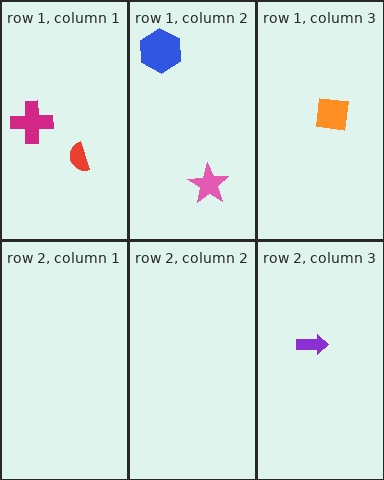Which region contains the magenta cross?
The row 1, column 1 region.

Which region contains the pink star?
The row 1, column 2 region.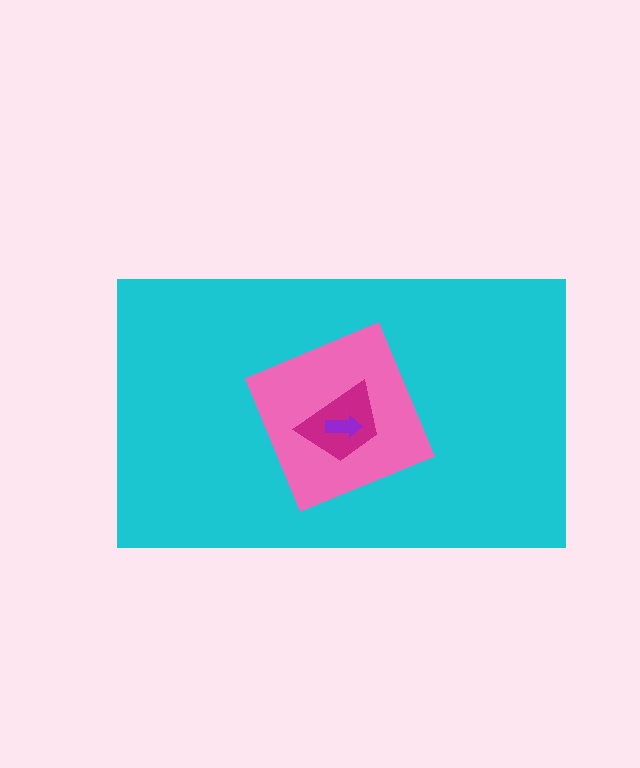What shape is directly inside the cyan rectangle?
The pink diamond.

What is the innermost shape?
The purple arrow.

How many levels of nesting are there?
4.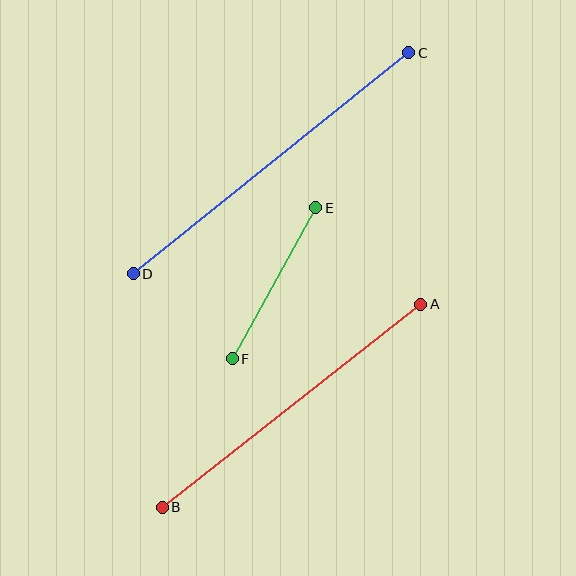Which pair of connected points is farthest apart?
Points C and D are farthest apart.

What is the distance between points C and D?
The distance is approximately 353 pixels.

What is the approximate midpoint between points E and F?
The midpoint is at approximately (274, 283) pixels.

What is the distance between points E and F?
The distance is approximately 173 pixels.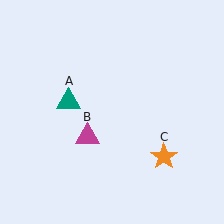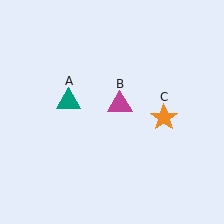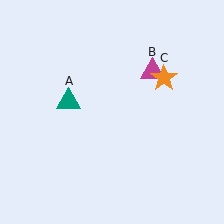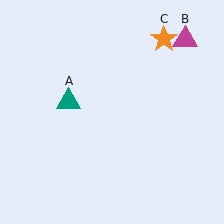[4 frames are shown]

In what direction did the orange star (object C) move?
The orange star (object C) moved up.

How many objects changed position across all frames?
2 objects changed position: magenta triangle (object B), orange star (object C).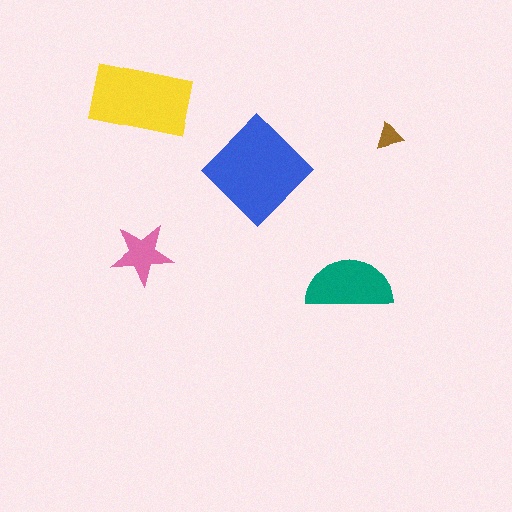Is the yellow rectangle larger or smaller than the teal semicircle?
Larger.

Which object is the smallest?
The brown triangle.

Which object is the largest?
The blue diamond.